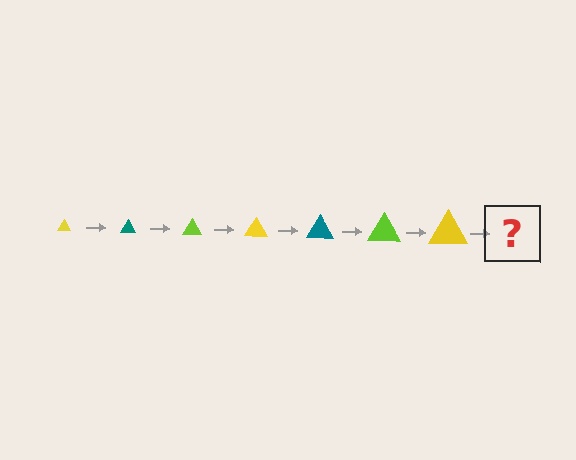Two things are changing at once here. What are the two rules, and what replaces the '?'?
The two rules are that the triangle grows larger each step and the color cycles through yellow, teal, and lime. The '?' should be a teal triangle, larger than the previous one.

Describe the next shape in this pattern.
It should be a teal triangle, larger than the previous one.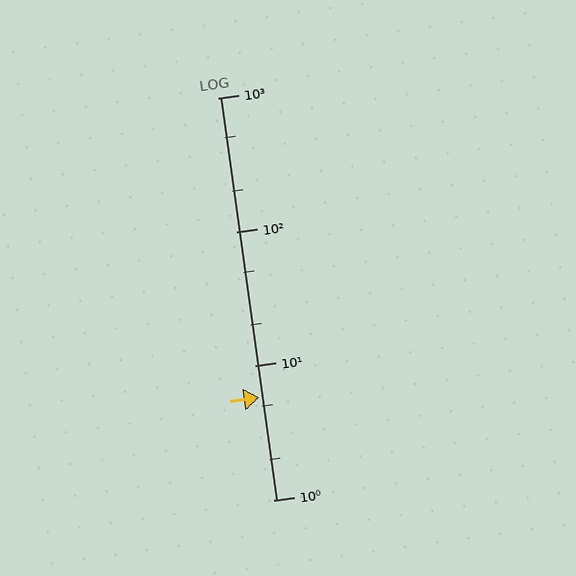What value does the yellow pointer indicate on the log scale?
The pointer indicates approximately 5.8.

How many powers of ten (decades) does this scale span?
The scale spans 3 decades, from 1 to 1000.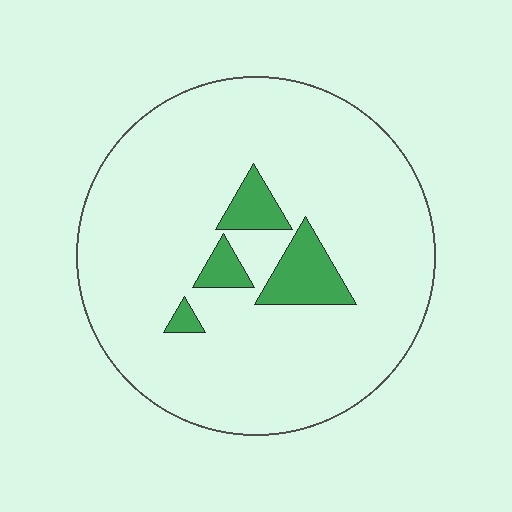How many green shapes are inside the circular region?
4.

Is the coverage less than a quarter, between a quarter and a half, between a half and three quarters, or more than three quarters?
Less than a quarter.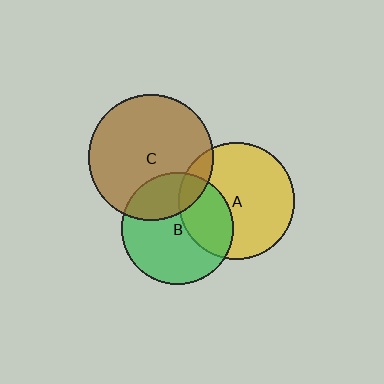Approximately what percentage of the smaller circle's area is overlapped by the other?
Approximately 35%.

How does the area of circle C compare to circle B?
Approximately 1.3 times.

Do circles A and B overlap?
Yes.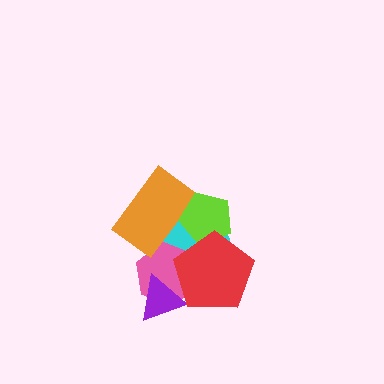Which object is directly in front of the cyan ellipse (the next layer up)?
The pink hexagon is directly in front of the cyan ellipse.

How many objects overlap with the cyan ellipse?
5 objects overlap with the cyan ellipse.